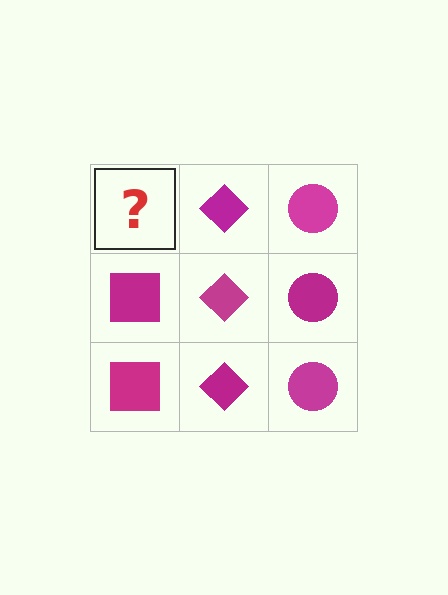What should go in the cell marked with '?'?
The missing cell should contain a magenta square.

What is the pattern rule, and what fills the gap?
The rule is that each column has a consistent shape. The gap should be filled with a magenta square.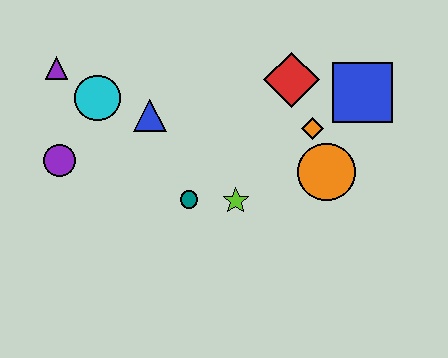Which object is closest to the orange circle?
The orange diamond is closest to the orange circle.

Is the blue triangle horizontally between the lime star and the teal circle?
No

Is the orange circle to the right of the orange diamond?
Yes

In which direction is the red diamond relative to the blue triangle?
The red diamond is to the right of the blue triangle.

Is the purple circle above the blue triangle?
No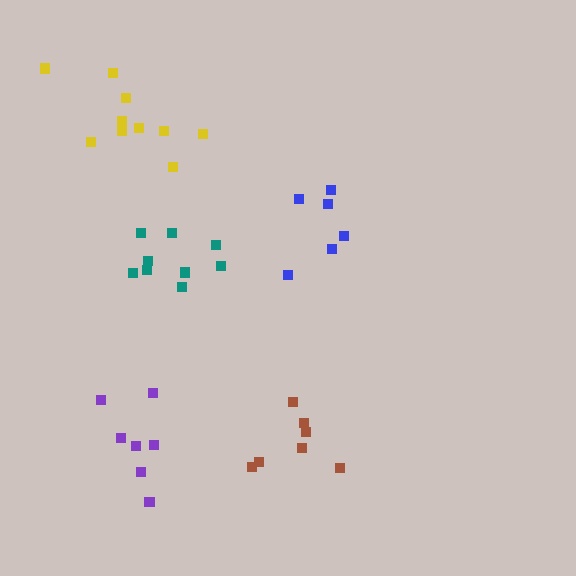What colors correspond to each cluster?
The clusters are colored: brown, blue, yellow, purple, teal.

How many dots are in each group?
Group 1: 7 dots, Group 2: 6 dots, Group 3: 10 dots, Group 4: 7 dots, Group 5: 9 dots (39 total).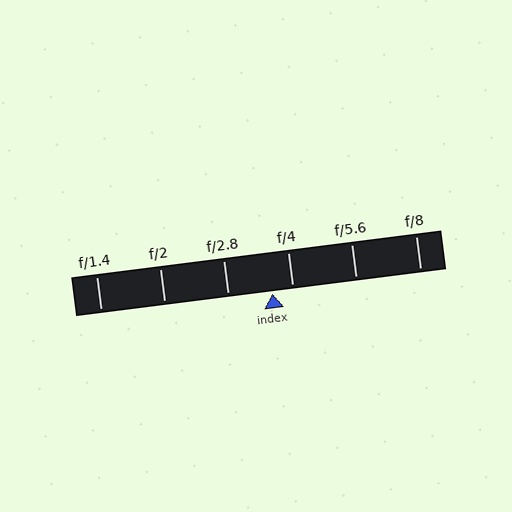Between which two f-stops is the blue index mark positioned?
The index mark is between f/2.8 and f/4.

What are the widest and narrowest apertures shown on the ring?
The widest aperture shown is f/1.4 and the narrowest is f/8.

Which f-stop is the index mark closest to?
The index mark is closest to f/4.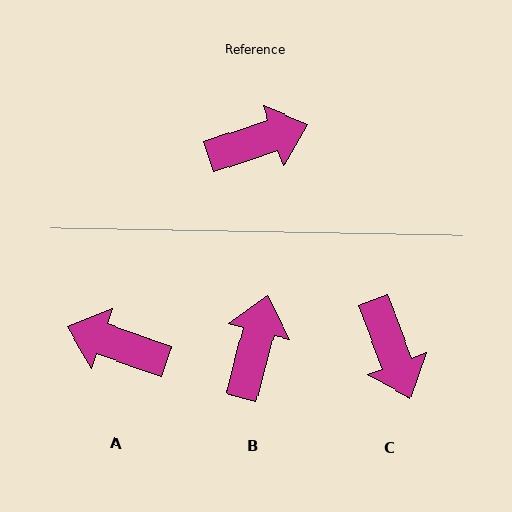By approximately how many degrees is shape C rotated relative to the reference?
Approximately 88 degrees clockwise.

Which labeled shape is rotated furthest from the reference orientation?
A, about 142 degrees away.